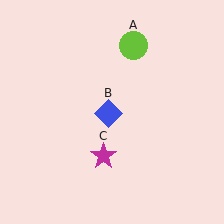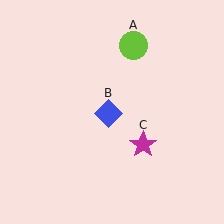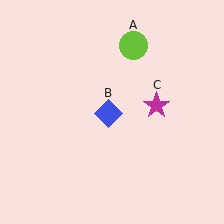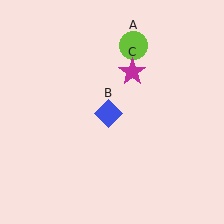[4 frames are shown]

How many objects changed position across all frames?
1 object changed position: magenta star (object C).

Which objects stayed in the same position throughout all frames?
Lime circle (object A) and blue diamond (object B) remained stationary.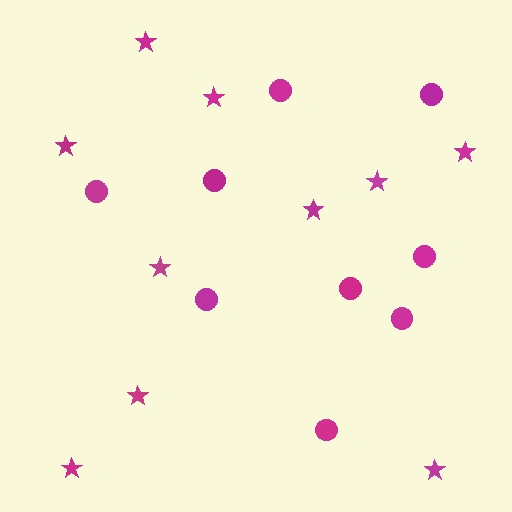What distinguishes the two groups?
There are 2 groups: one group of circles (9) and one group of stars (10).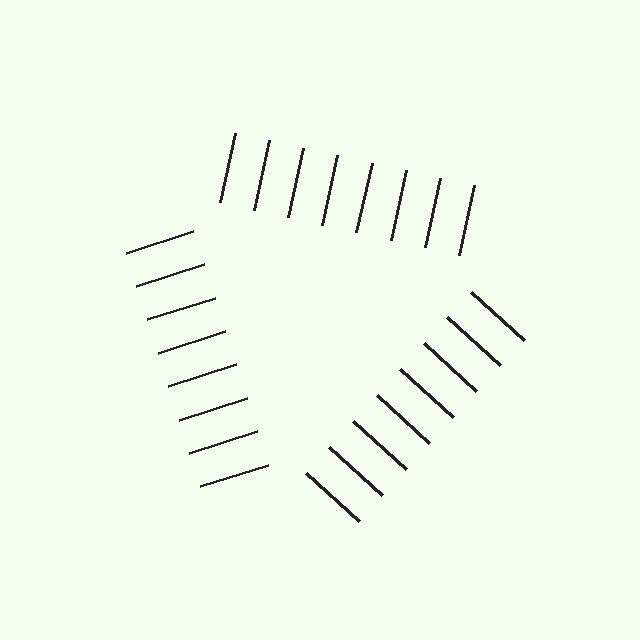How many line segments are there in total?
24 — 8 along each of the 3 edges.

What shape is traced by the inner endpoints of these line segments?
An illusory triangle — the line segments terminate on its edges but no continuous stroke is drawn.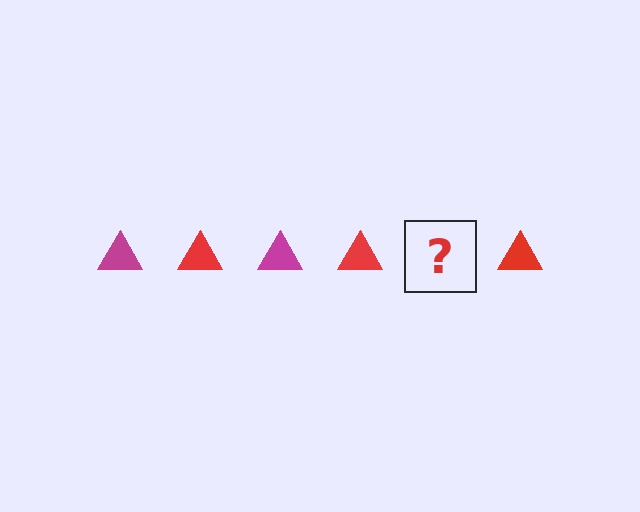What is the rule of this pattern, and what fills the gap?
The rule is that the pattern cycles through magenta, red triangles. The gap should be filled with a magenta triangle.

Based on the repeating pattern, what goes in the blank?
The blank should be a magenta triangle.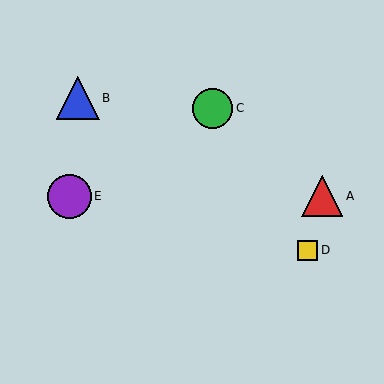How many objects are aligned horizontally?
2 objects (A, E) are aligned horizontally.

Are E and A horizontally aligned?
Yes, both are at y≈196.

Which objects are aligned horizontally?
Objects A, E are aligned horizontally.